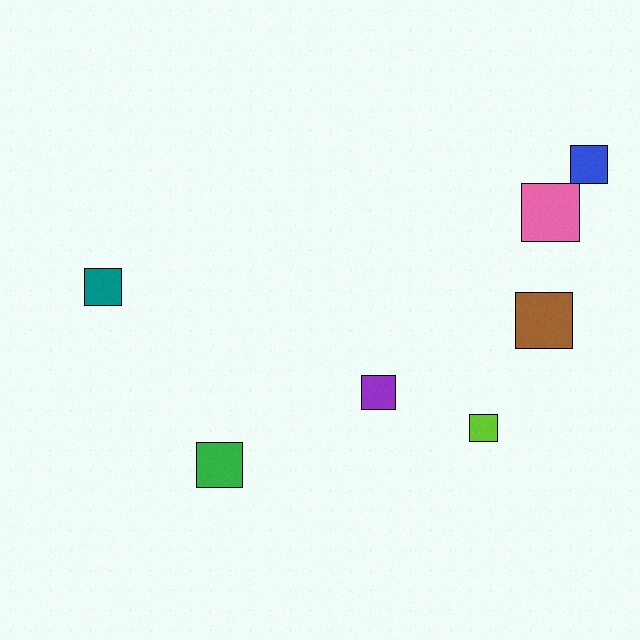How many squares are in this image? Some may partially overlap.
There are 7 squares.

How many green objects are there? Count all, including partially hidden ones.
There is 1 green object.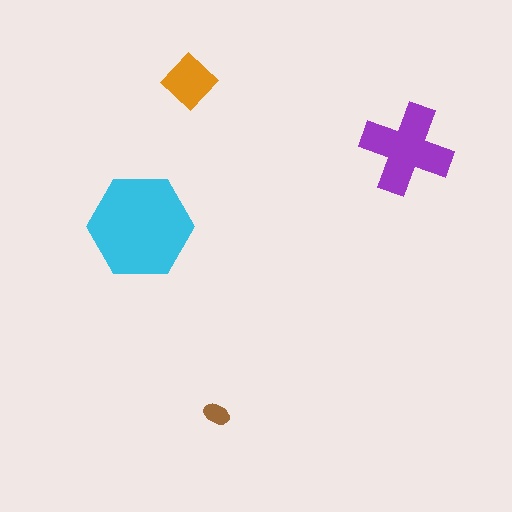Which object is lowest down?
The brown ellipse is bottommost.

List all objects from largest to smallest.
The cyan hexagon, the purple cross, the orange diamond, the brown ellipse.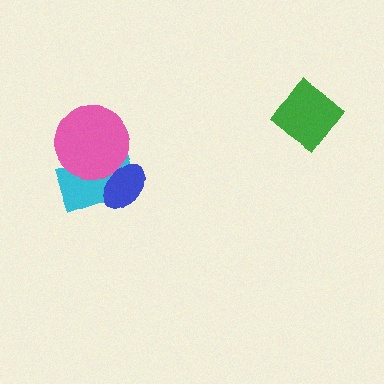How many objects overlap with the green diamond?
0 objects overlap with the green diamond.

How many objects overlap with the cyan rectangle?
2 objects overlap with the cyan rectangle.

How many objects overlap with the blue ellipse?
2 objects overlap with the blue ellipse.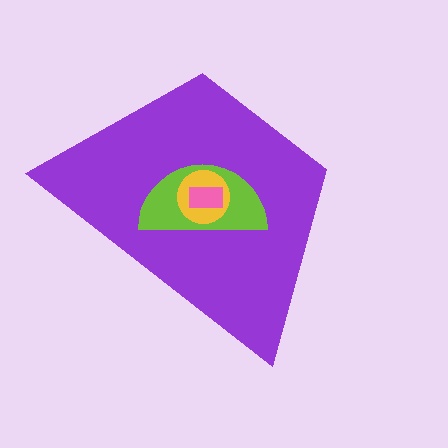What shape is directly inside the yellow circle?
The pink rectangle.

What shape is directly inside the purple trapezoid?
The lime semicircle.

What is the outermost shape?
The purple trapezoid.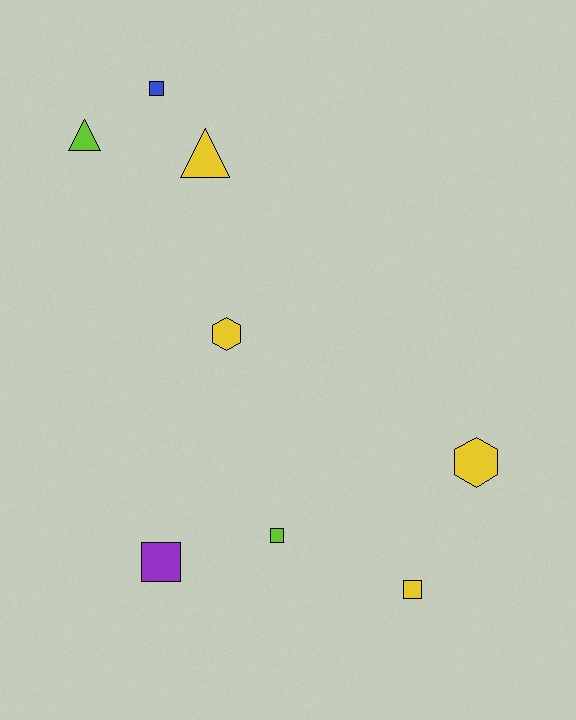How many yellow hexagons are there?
There are 2 yellow hexagons.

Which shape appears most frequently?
Square, with 4 objects.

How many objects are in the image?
There are 8 objects.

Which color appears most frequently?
Yellow, with 4 objects.